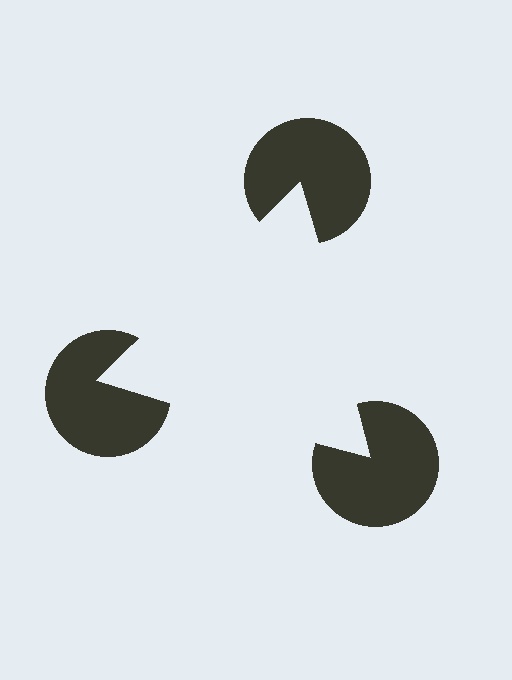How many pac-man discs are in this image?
There are 3 — one at each vertex of the illusory triangle.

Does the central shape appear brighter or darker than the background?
It typically appears slightly brighter than the background, even though no actual brightness change is drawn.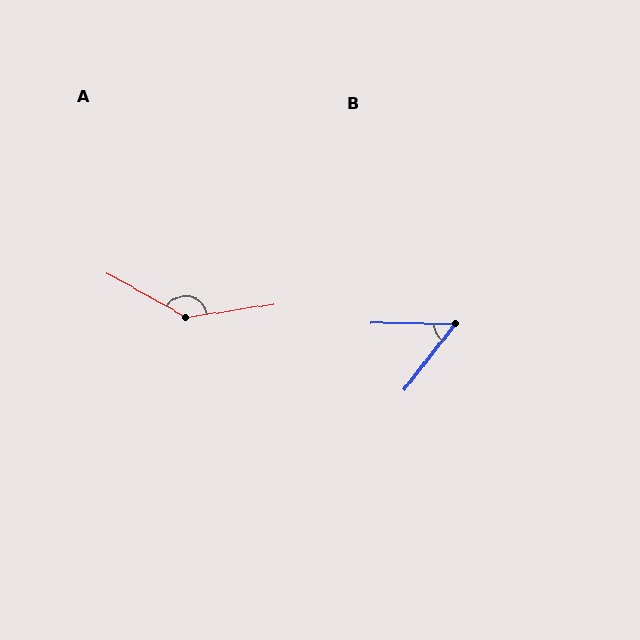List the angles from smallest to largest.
B (53°), A (142°).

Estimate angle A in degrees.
Approximately 142 degrees.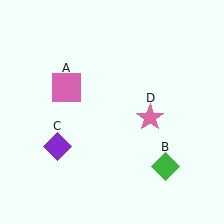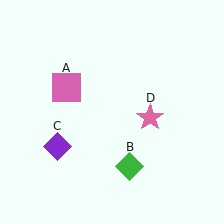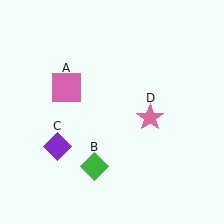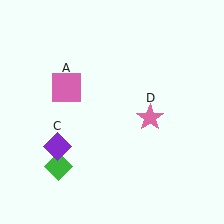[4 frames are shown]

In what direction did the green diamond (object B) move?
The green diamond (object B) moved left.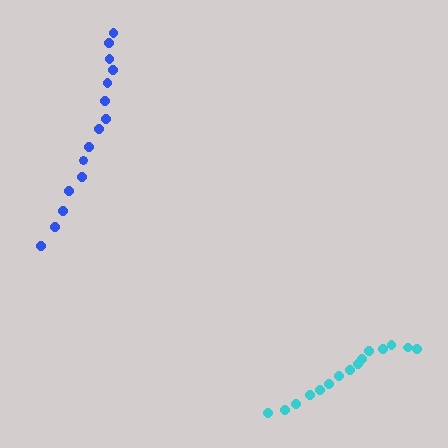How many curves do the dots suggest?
There are 2 distinct paths.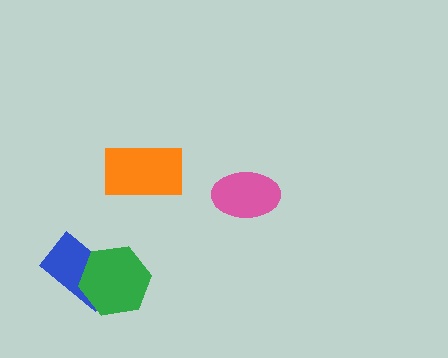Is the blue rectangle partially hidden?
Yes, it is partially covered by another shape.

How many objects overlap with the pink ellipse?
0 objects overlap with the pink ellipse.